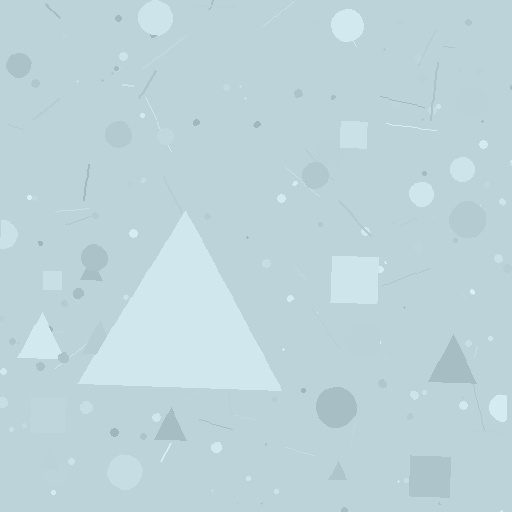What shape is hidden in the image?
A triangle is hidden in the image.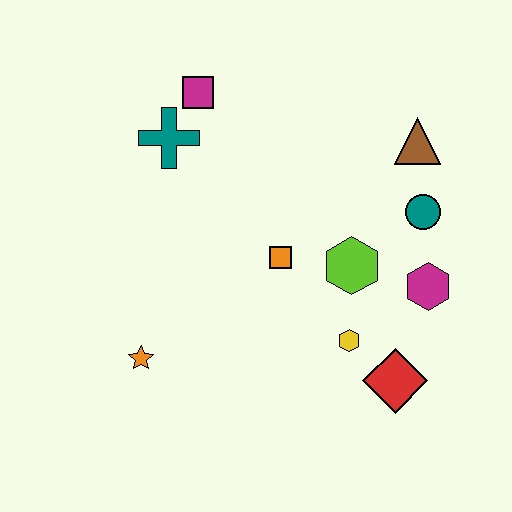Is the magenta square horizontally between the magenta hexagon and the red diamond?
No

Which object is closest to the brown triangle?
The teal circle is closest to the brown triangle.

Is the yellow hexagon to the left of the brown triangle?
Yes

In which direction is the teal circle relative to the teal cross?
The teal circle is to the right of the teal cross.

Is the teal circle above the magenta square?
No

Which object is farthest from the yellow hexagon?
The magenta square is farthest from the yellow hexagon.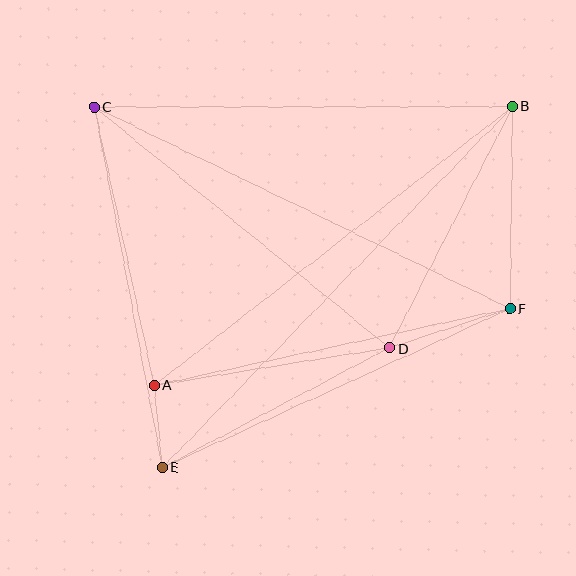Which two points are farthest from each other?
Points B and E are farthest from each other.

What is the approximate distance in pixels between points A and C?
The distance between A and C is approximately 285 pixels.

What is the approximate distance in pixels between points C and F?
The distance between C and F is approximately 462 pixels.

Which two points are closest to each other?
Points A and E are closest to each other.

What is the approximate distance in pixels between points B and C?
The distance between B and C is approximately 418 pixels.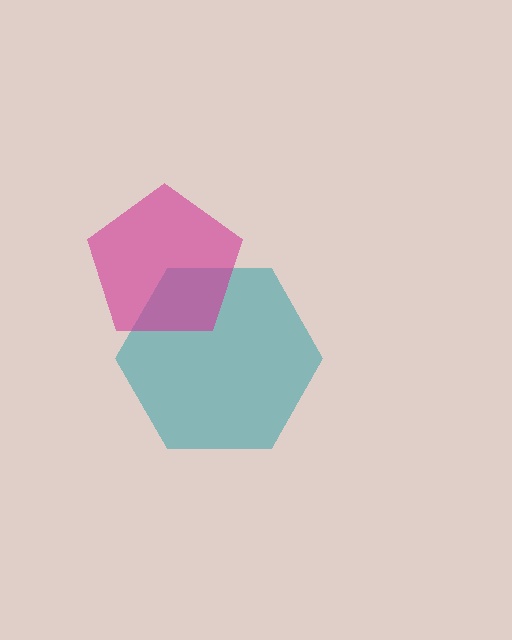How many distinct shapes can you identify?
There are 2 distinct shapes: a teal hexagon, a magenta pentagon.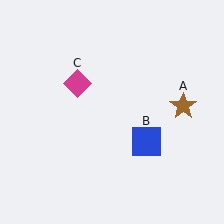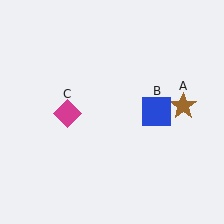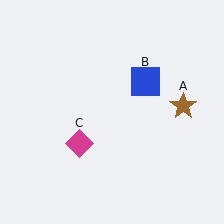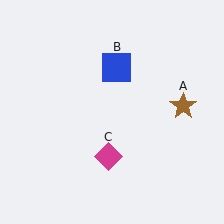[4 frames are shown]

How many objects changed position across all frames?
2 objects changed position: blue square (object B), magenta diamond (object C).